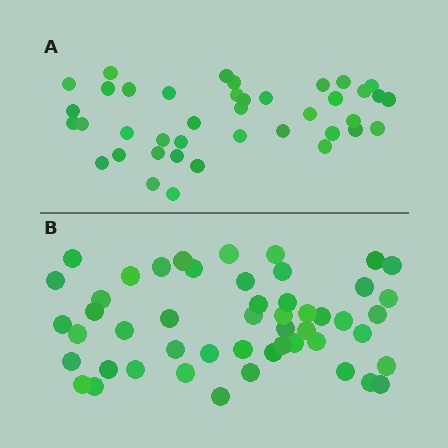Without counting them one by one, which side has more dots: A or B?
Region B (the bottom region) has more dots.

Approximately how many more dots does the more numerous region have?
Region B has roughly 10 or so more dots than region A.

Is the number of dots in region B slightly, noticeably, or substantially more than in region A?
Region B has noticeably more, but not dramatically so. The ratio is roughly 1.2 to 1.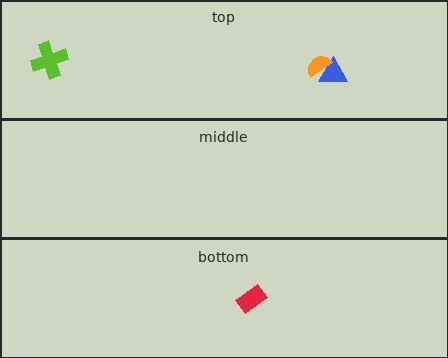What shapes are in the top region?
The blue triangle, the orange semicircle, the lime cross.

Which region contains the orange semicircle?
The top region.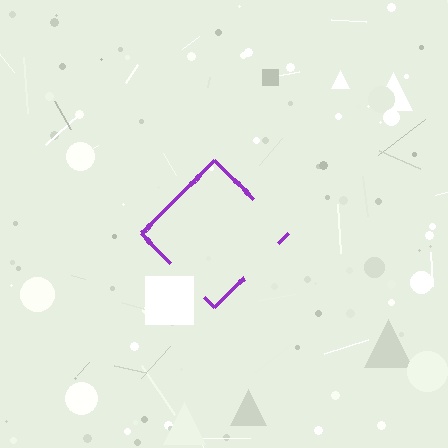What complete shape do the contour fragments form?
The contour fragments form a diamond.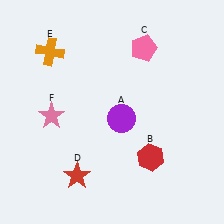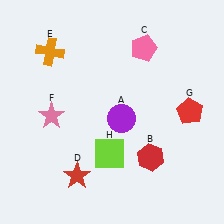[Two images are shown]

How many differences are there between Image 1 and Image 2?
There are 2 differences between the two images.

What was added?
A red pentagon (G), a lime square (H) were added in Image 2.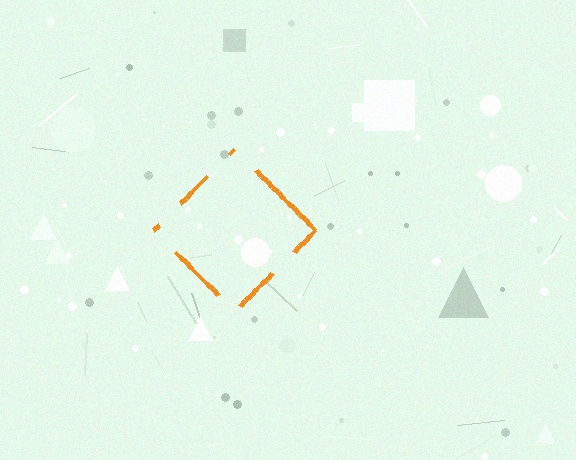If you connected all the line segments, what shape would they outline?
They would outline a diamond.